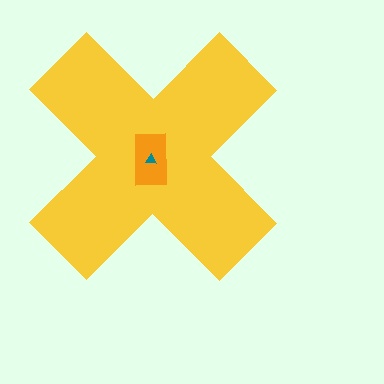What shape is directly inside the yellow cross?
The orange rectangle.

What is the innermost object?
The teal triangle.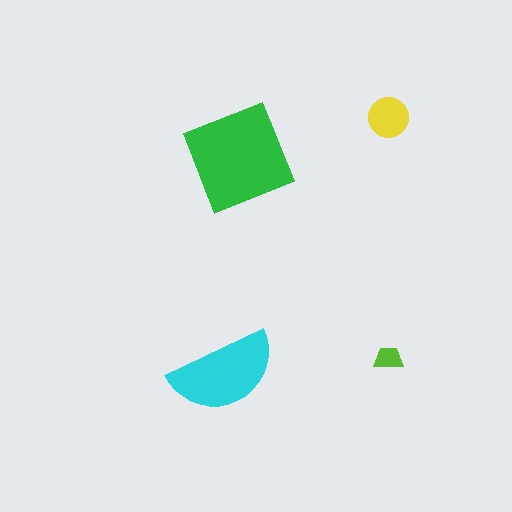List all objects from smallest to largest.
The lime trapezoid, the yellow circle, the cyan semicircle, the green square.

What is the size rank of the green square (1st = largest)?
1st.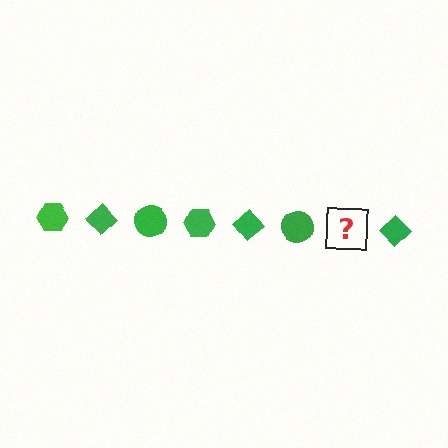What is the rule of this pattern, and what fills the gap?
The rule is that the pattern cycles through hexagon, diamond, circle shapes in green. The gap should be filled with a green hexagon.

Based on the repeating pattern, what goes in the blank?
The blank should be a green hexagon.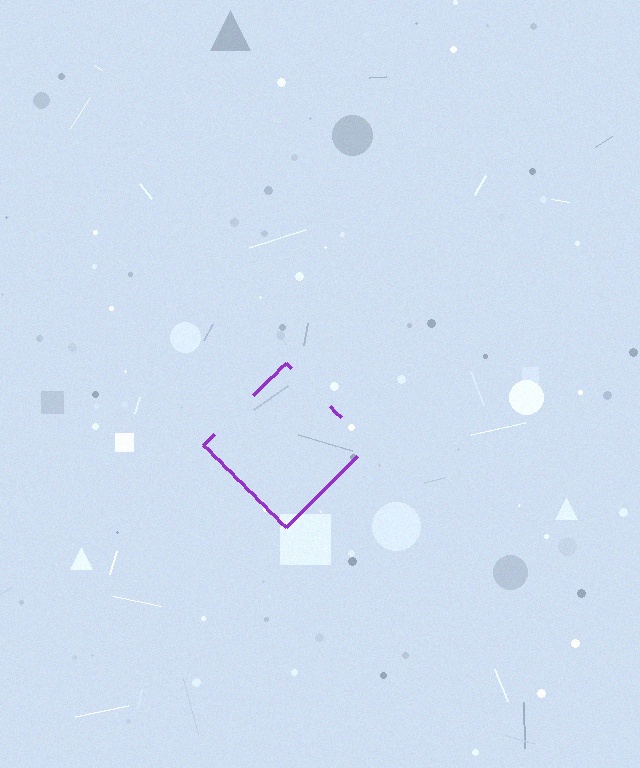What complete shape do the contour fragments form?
The contour fragments form a diamond.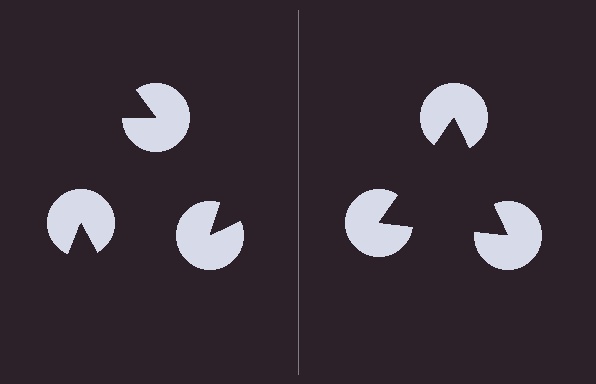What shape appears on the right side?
An illusory triangle.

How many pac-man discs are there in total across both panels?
6 — 3 on each side.